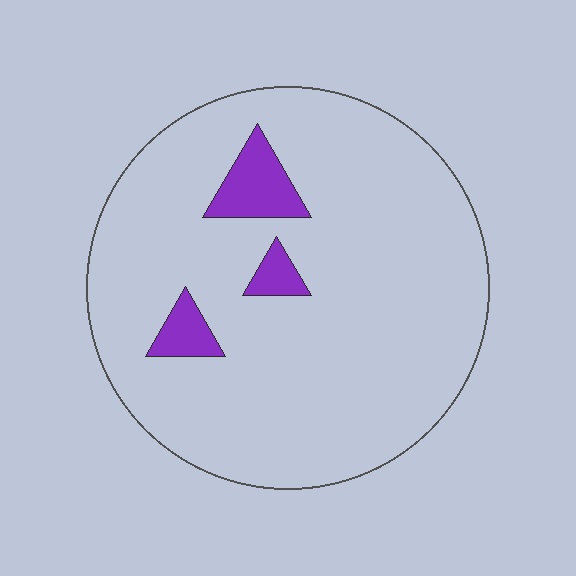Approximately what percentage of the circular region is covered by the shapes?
Approximately 10%.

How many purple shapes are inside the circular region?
3.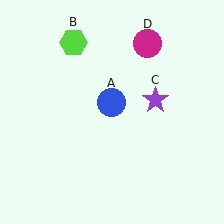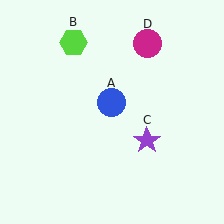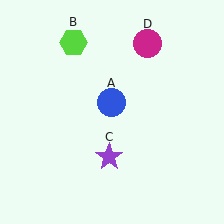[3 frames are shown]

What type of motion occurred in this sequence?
The purple star (object C) rotated clockwise around the center of the scene.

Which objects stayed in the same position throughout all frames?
Blue circle (object A) and lime hexagon (object B) and magenta circle (object D) remained stationary.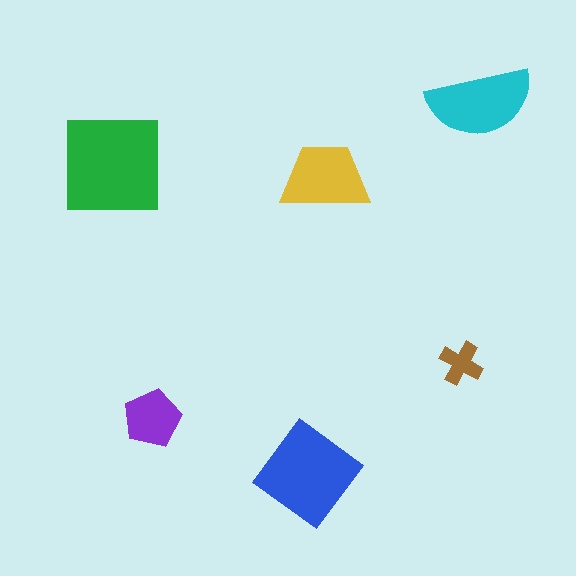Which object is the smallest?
The brown cross.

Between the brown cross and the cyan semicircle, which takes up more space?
The cyan semicircle.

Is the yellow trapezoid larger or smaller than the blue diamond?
Smaller.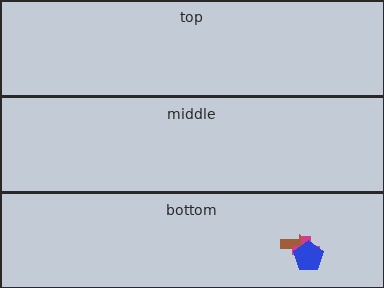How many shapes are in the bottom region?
3.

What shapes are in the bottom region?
The brown arrow, the magenta cross, the blue pentagon.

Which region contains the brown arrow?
The bottom region.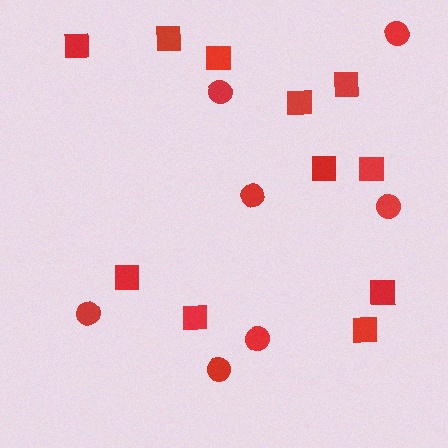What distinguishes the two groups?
There are 2 groups: one group of squares (11) and one group of circles (7).